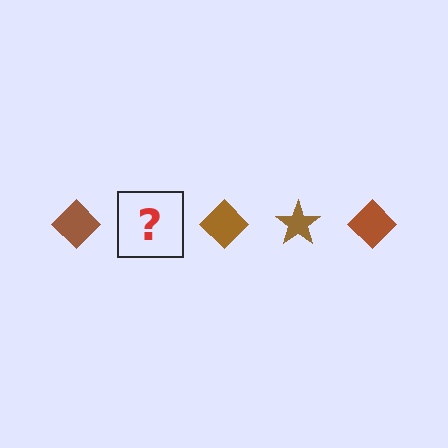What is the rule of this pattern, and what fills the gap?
The rule is that the pattern cycles through diamond, star shapes in brown. The gap should be filled with a brown star.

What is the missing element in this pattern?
The missing element is a brown star.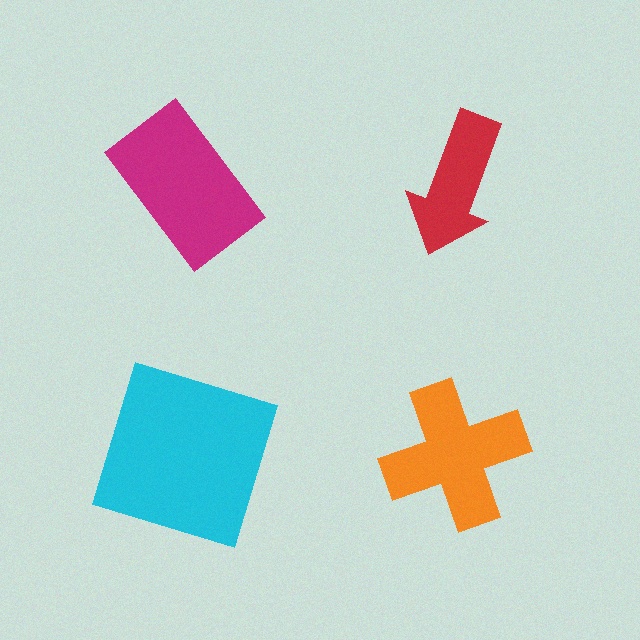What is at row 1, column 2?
A red arrow.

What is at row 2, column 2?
An orange cross.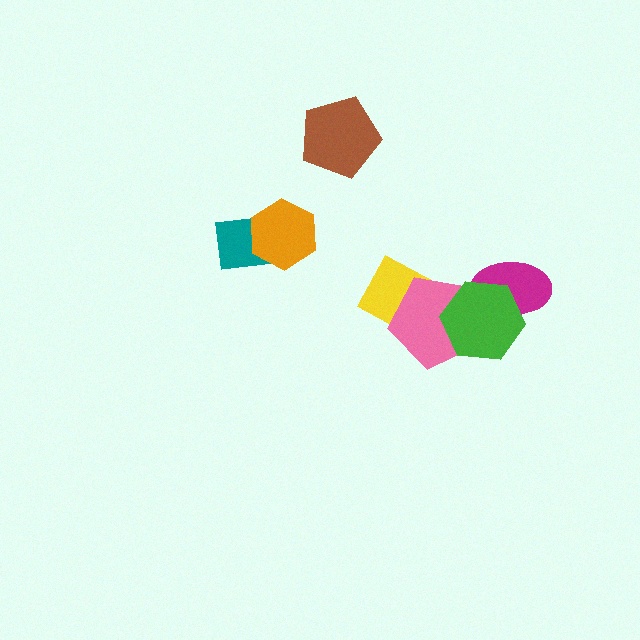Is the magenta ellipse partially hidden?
Yes, it is partially covered by another shape.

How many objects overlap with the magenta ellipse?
1 object overlaps with the magenta ellipse.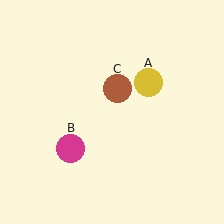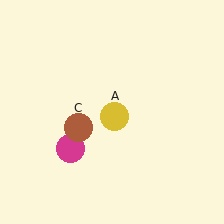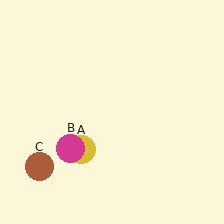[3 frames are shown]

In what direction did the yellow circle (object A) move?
The yellow circle (object A) moved down and to the left.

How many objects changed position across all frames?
2 objects changed position: yellow circle (object A), brown circle (object C).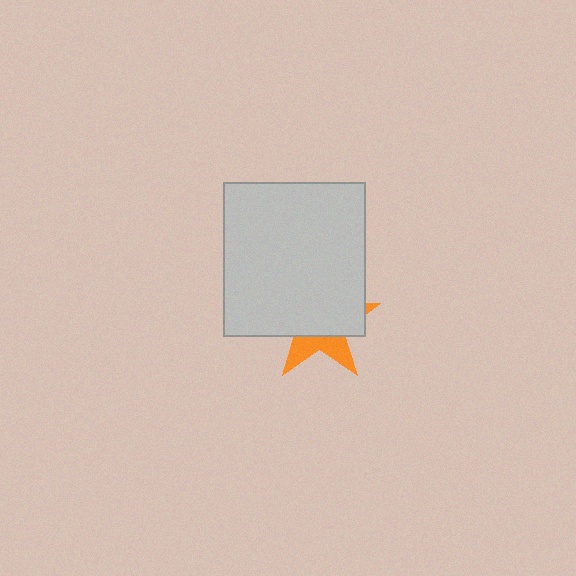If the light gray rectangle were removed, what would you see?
You would see the complete orange star.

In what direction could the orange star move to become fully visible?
The orange star could move down. That would shift it out from behind the light gray rectangle entirely.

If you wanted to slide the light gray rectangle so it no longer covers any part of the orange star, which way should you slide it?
Slide it up — that is the most direct way to separate the two shapes.